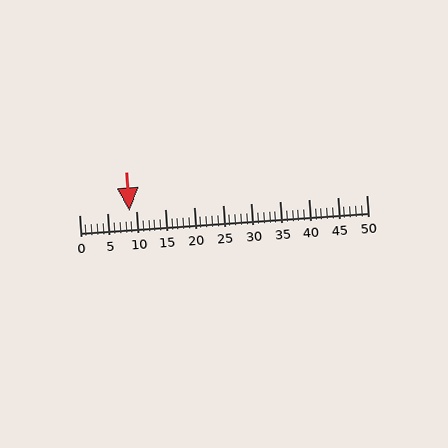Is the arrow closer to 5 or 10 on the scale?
The arrow is closer to 10.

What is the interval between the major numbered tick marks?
The major tick marks are spaced 5 units apart.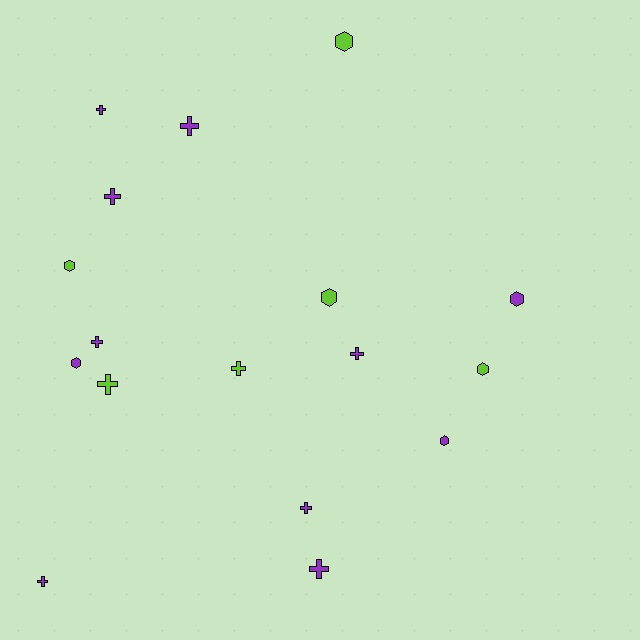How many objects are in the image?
There are 17 objects.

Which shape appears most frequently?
Cross, with 10 objects.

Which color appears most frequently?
Purple, with 11 objects.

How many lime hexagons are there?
There are 4 lime hexagons.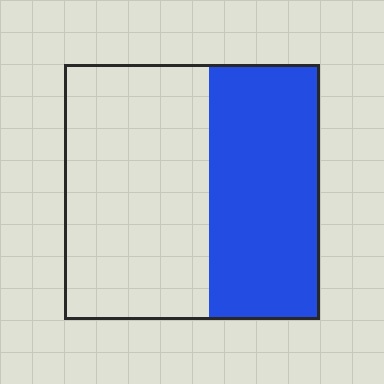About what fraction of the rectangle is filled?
About two fifths (2/5).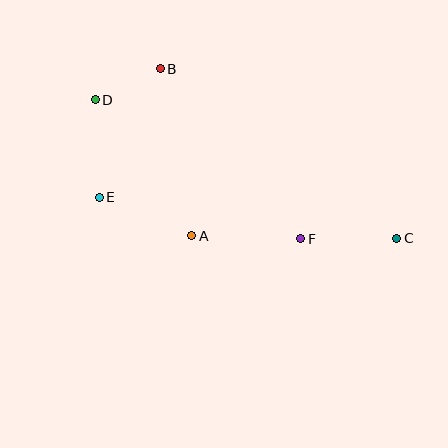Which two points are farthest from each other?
Points C and D are farthest from each other.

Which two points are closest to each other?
Points B and D are closest to each other.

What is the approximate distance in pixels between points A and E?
The distance between A and E is approximately 100 pixels.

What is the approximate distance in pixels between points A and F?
The distance between A and F is approximately 109 pixels.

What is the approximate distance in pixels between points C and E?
The distance between C and E is approximately 300 pixels.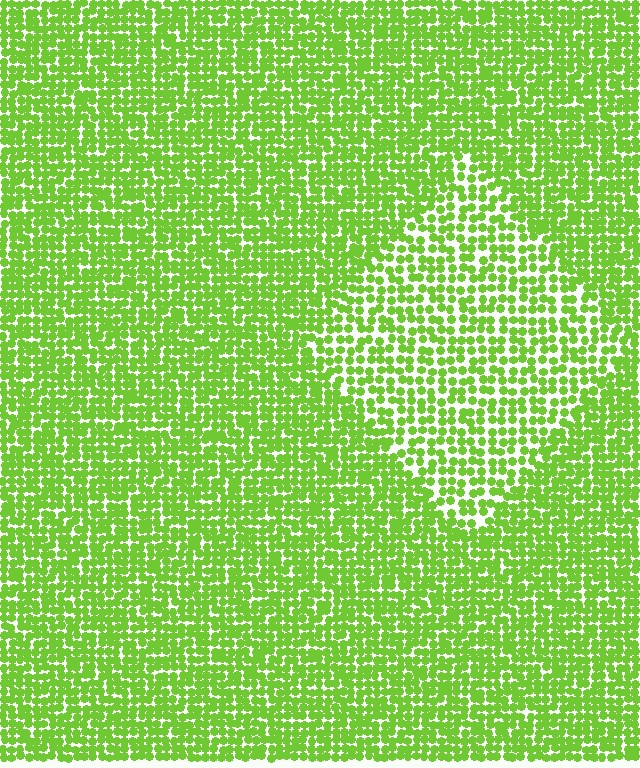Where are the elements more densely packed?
The elements are more densely packed outside the diamond boundary.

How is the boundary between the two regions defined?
The boundary is defined by a change in element density (approximately 1.6x ratio). All elements are the same color, size, and shape.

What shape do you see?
I see a diamond.